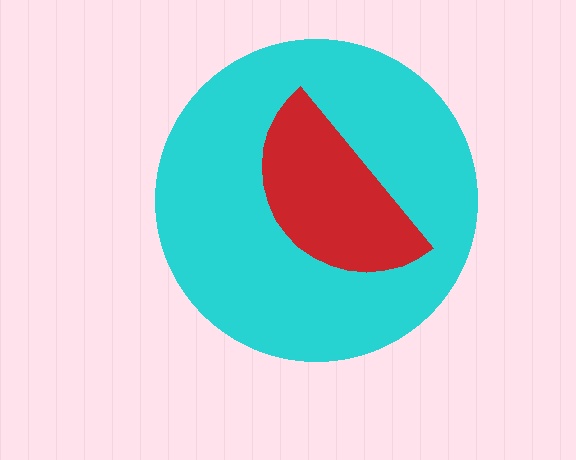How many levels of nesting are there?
2.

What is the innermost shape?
The red semicircle.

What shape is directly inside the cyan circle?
The red semicircle.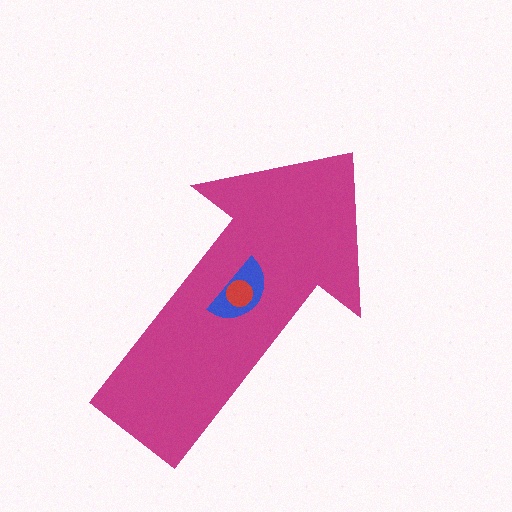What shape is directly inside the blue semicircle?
The red circle.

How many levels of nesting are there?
3.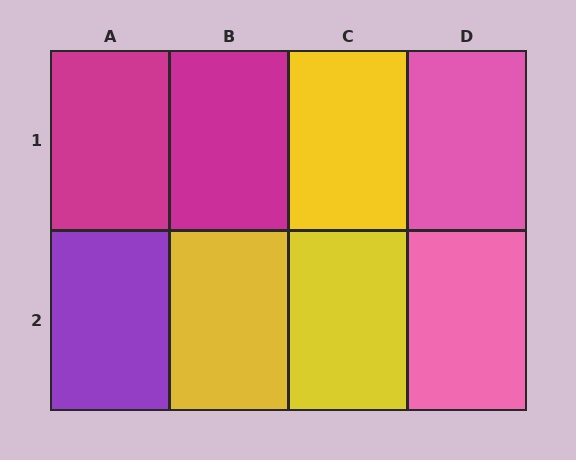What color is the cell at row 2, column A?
Purple.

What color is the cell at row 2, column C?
Yellow.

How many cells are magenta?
2 cells are magenta.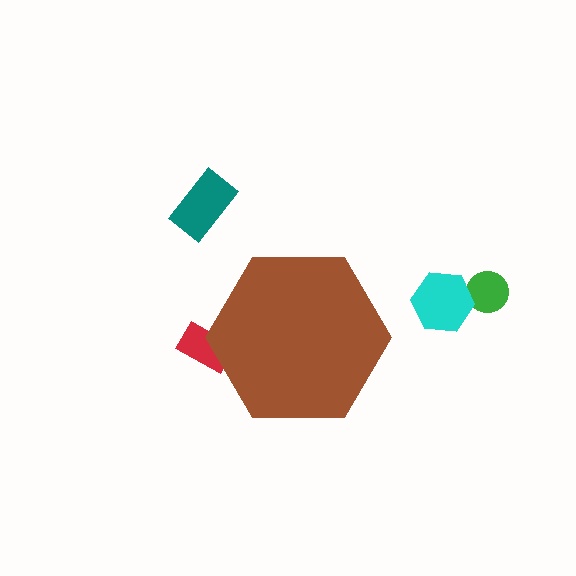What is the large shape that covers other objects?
A brown hexagon.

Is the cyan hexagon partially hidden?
No, the cyan hexagon is fully visible.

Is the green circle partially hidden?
No, the green circle is fully visible.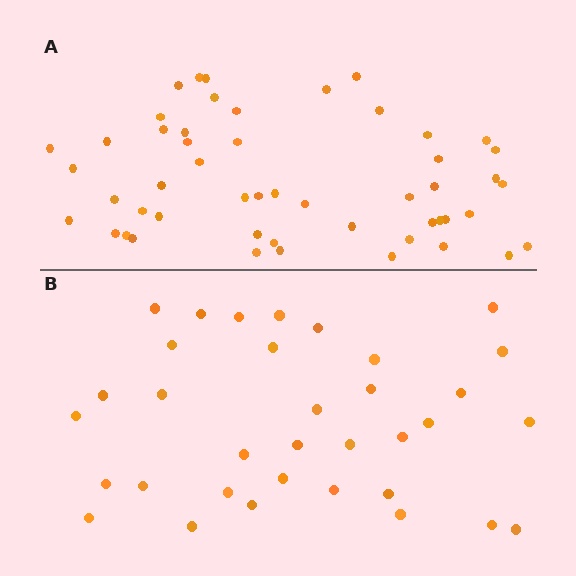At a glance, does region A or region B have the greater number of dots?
Region A (the top region) has more dots.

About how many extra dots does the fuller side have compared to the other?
Region A has approximately 15 more dots than region B.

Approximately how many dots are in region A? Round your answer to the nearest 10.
About 50 dots. (The exact count is 51, which rounds to 50.)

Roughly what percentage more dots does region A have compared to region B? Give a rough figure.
About 50% more.